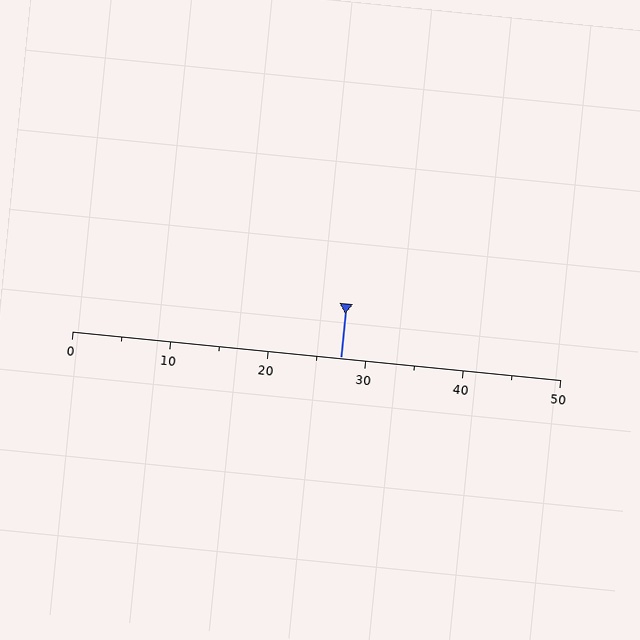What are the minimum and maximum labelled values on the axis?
The axis runs from 0 to 50.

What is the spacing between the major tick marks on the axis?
The major ticks are spaced 10 apart.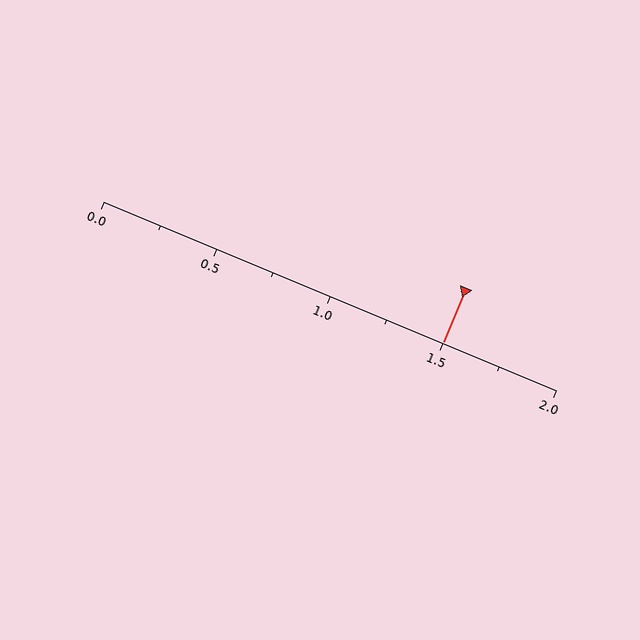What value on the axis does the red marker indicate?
The marker indicates approximately 1.5.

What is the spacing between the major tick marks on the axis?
The major ticks are spaced 0.5 apart.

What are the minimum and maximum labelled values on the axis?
The axis runs from 0.0 to 2.0.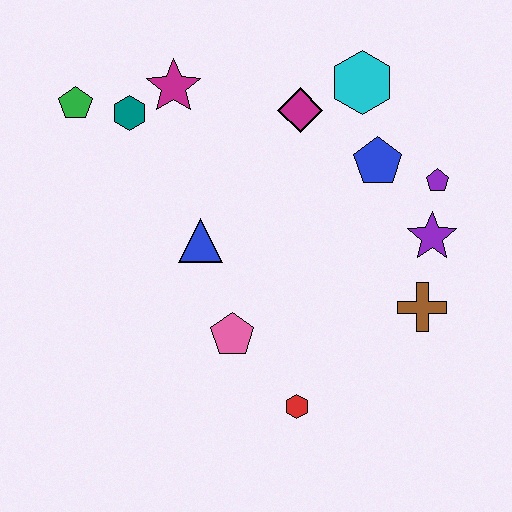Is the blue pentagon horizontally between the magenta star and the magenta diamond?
No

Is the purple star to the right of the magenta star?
Yes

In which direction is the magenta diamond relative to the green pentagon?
The magenta diamond is to the right of the green pentagon.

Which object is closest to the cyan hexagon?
The magenta diamond is closest to the cyan hexagon.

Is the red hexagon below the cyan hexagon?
Yes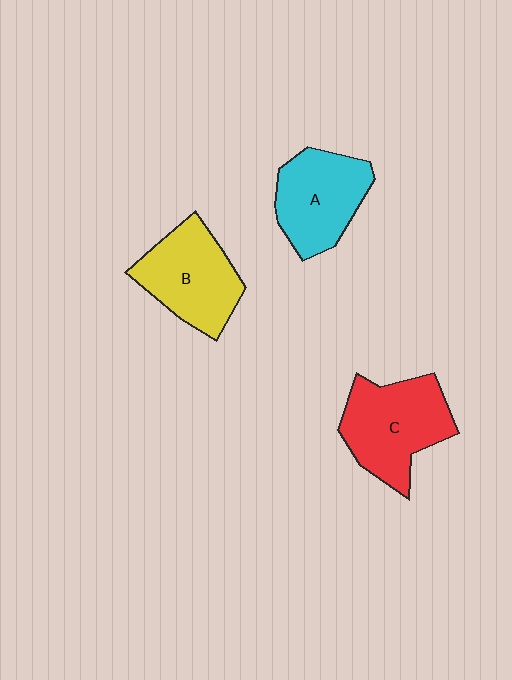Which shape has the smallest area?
Shape A (cyan).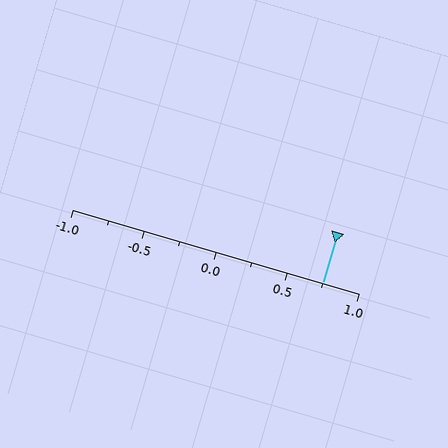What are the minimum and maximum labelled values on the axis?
The axis runs from -1.0 to 1.0.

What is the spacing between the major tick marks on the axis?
The major ticks are spaced 0.5 apart.